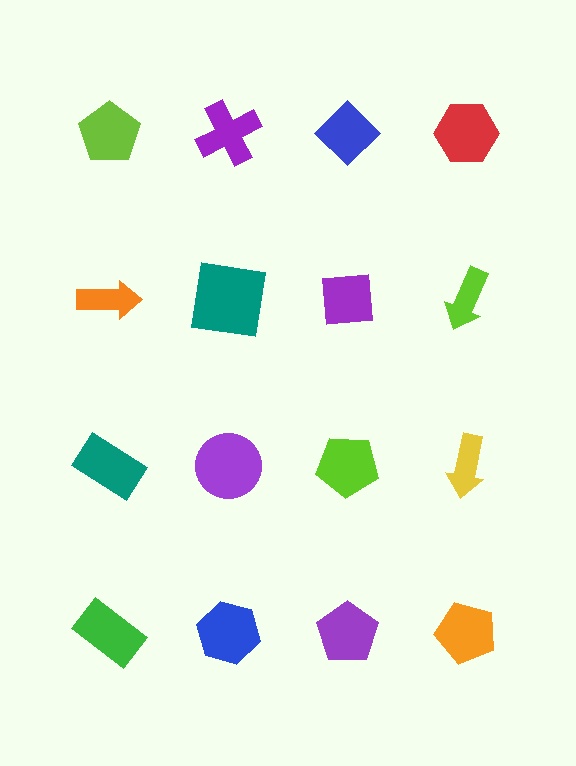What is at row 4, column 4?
An orange pentagon.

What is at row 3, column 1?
A teal rectangle.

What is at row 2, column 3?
A purple square.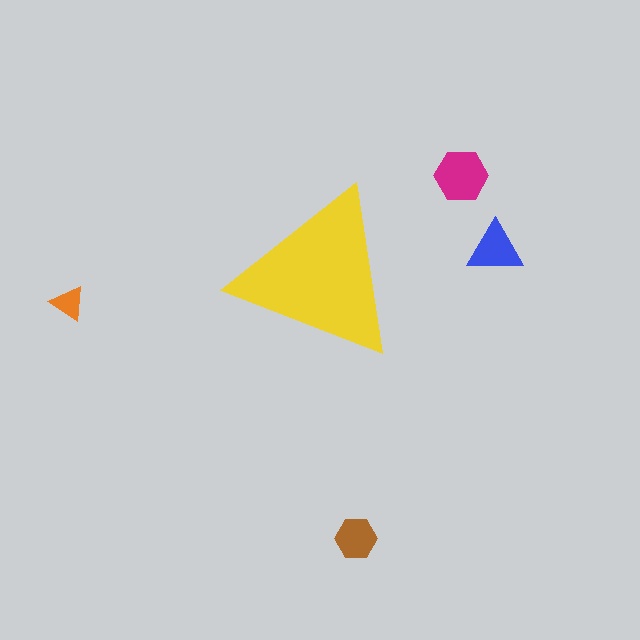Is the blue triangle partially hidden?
No, the blue triangle is fully visible.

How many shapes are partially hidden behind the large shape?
0 shapes are partially hidden.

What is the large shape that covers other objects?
A yellow triangle.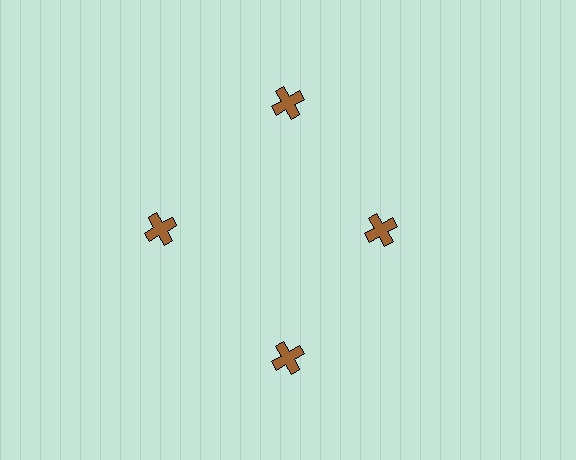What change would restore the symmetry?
The symmetry would be restored by moving it outward, back onto the ring so that all 4 crosses sit at equal angles and equal distance from the center.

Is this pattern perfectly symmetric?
No. The 4 brown crosses are arranged in a ring, but one element near the 3 o'clock position is pulled inward toward the center, breaking the 4-fold rotational symmetry.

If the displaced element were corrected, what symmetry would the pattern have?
It would have 4-fold rotational symmetry — the pattern would map onto itself every 90 degrees.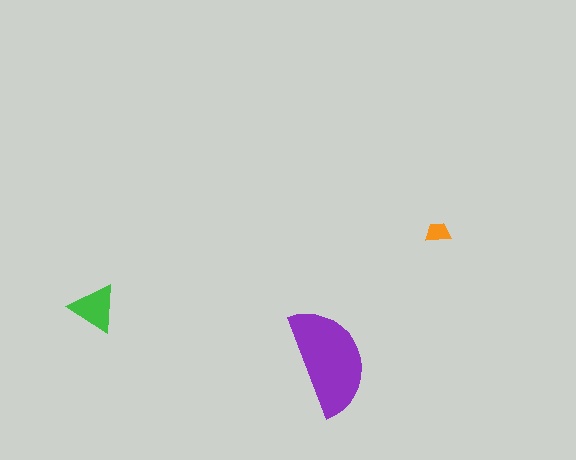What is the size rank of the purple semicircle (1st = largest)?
1st.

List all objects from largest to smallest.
The purple semicircle, the green triangle, the orange trapezoid.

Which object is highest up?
The orange trapezoid is topmost.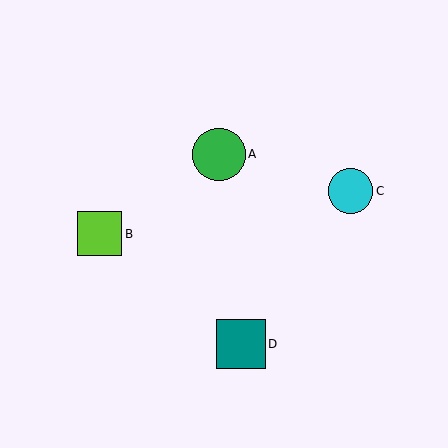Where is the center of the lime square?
The center of the lime square is at (100, 234).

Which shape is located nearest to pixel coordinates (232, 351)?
The teal square (labeled D) at (241, 344) is nearest to that location.